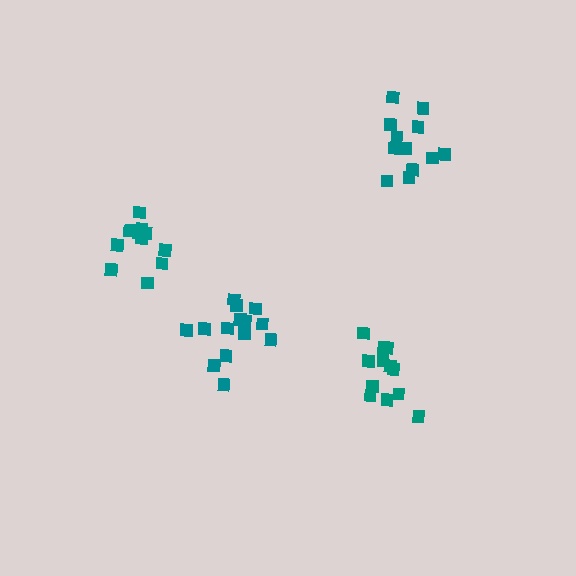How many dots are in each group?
Group 1: 14 dots, Group 2: 12 dots, Group 3: 12 dots, Group 4: 12 dots (50 total).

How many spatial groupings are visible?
There are 4 spatial groupings.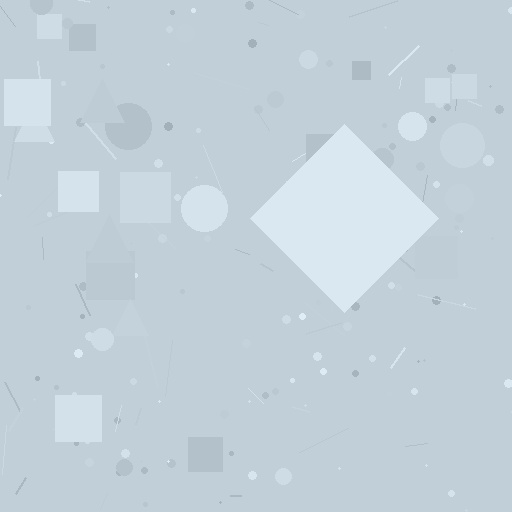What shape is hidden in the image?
A diamond is hidden in the image.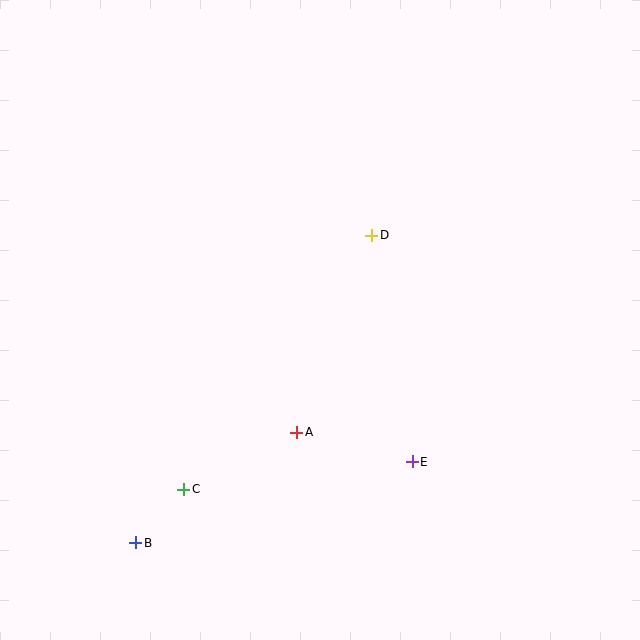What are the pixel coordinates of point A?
Point A is at (297, 432).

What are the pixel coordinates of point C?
Point C is at (184, 489).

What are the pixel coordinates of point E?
Point E is at (412, 462).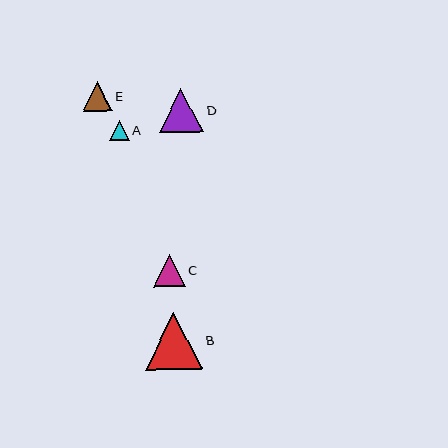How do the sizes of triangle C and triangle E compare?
Triangle C and triangle E are approximately the same size.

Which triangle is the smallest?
Triangle A is the smallest with a size of approximately 20 pixels.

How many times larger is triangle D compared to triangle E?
Triangle D is approximately 1.5 times the size of triangle E.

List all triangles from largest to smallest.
From largest to smallest: B, D, C, E, A.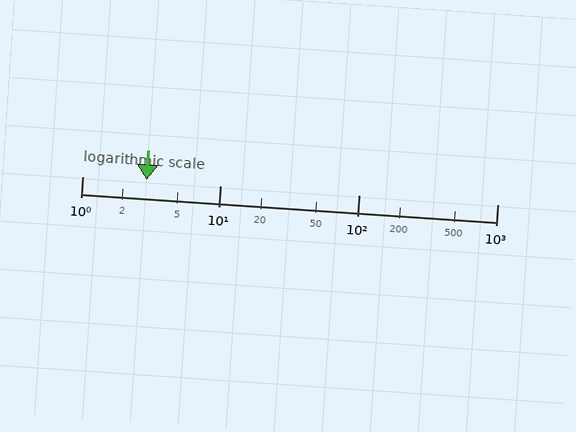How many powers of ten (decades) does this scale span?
The scale spans 3 decades, from 1 to 1000.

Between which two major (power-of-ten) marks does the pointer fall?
The pointer is between 1 and 10.